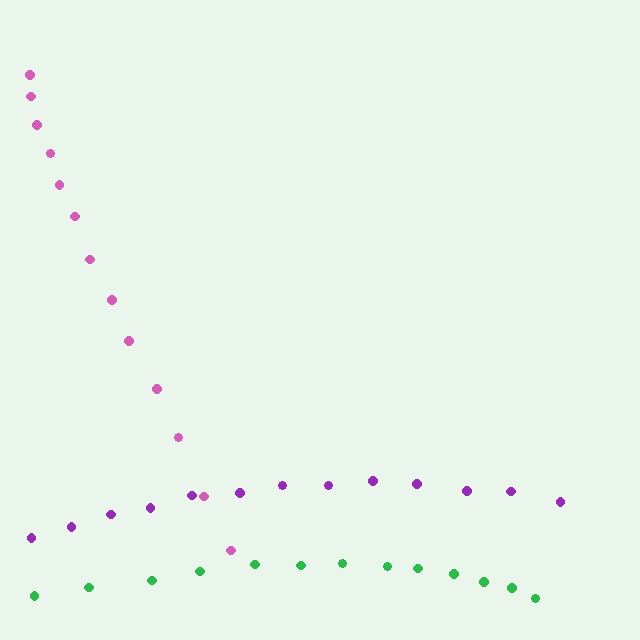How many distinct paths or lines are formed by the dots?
There are 3 distinct paths.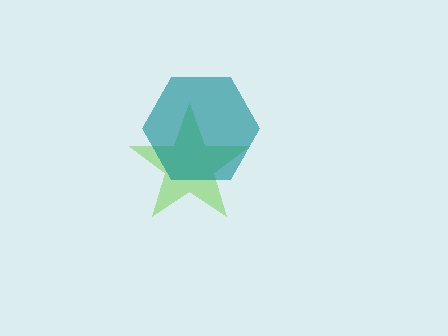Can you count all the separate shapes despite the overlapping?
Yes, there are 2 separate shapes.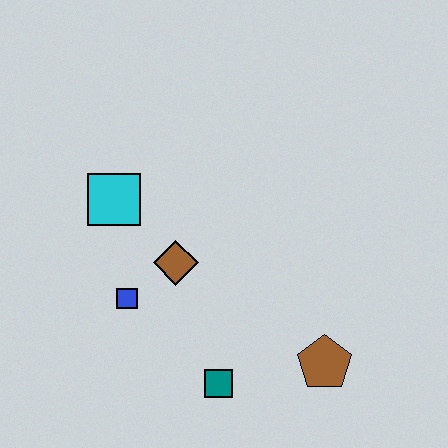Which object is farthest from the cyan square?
The brown pentagon is farthest from the cyan square.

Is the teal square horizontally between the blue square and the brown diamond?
No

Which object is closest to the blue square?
The brown diamond is closest to the blue square.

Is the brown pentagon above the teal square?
Yes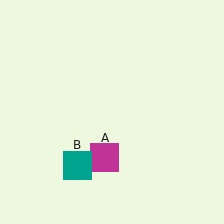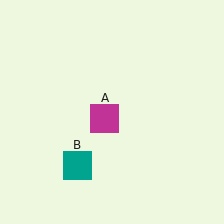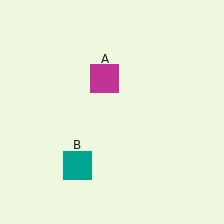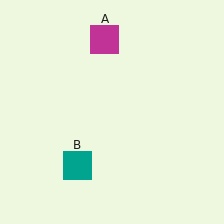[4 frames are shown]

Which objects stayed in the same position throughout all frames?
Teal square (object B) remained stationary.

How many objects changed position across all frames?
1 object changed position: magenta square (object A).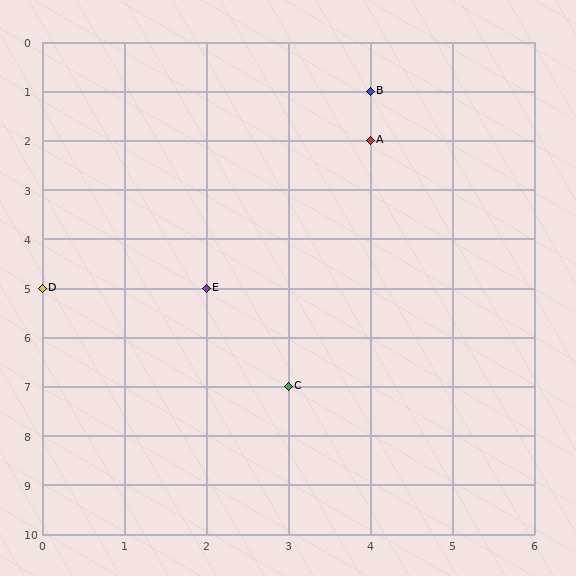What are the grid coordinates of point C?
Point C is at grid coordinates (3, 7).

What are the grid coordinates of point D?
Point D is at grid coordinates (0, 5).